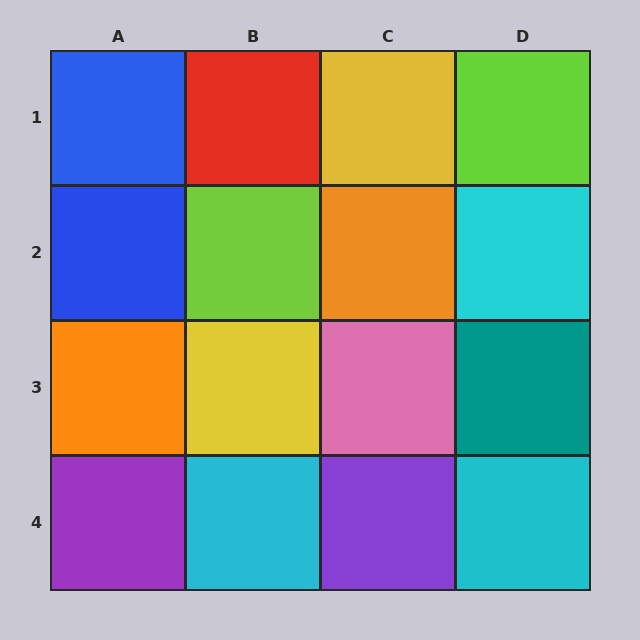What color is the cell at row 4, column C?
Purple.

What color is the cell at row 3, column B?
Yellow.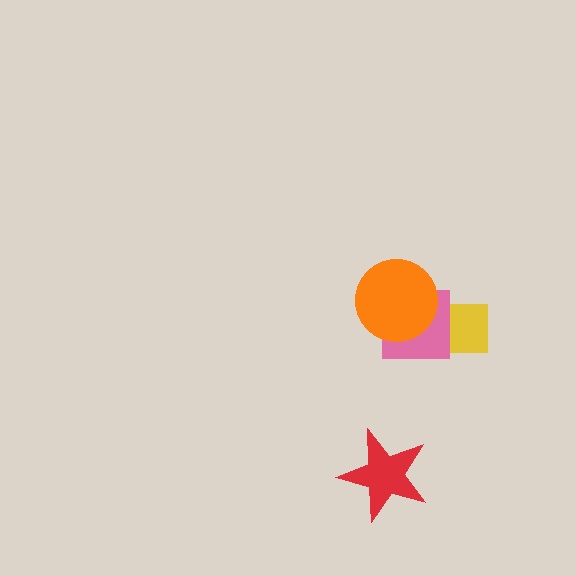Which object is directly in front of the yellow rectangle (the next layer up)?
The pink square is directly in front of the yellow rectangle.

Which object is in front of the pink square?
The orange circle is in front of the pink square.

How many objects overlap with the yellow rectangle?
2 objects overlap with the yellow rectangle.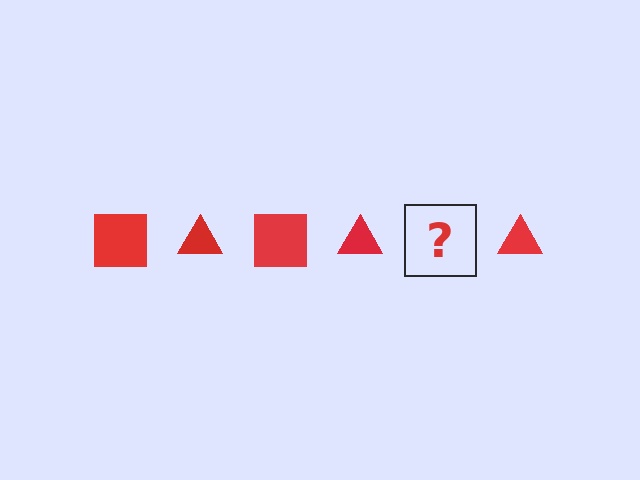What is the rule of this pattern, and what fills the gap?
The rule is that the pattern cycles through square, triangle shapes in red. The gap should be filled with a red square.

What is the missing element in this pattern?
The missing element is a red square.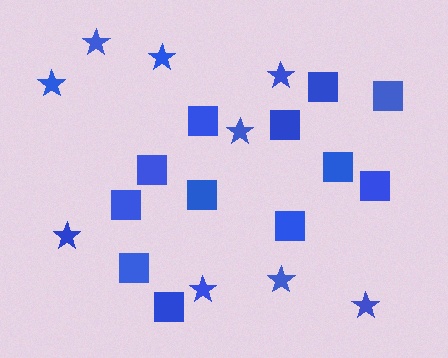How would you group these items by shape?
There are 2 groups: one group of squares (12) and one group of stars (9).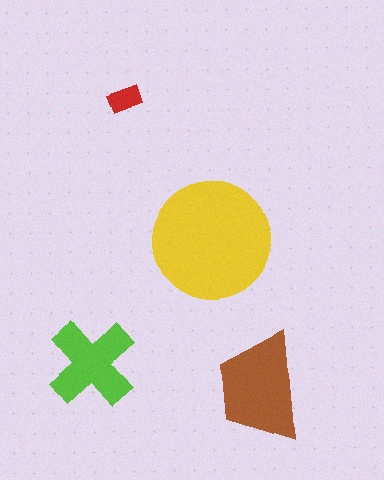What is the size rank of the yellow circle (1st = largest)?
1st.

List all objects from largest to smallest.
The yellow circle, the brown trapezoid, the lime cross, the red rectangle.